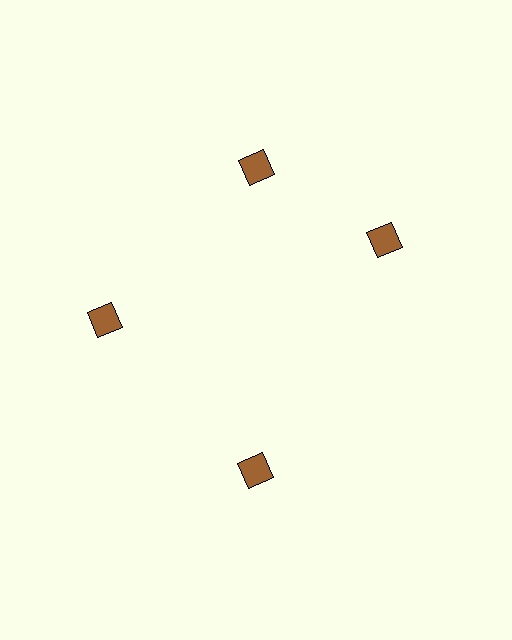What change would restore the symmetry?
The symmetry would be restored by rotating it back into even spacing with its neighbors so that all 4 squares sit at equal angles and equal distance from the center.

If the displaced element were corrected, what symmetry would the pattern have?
It would have 4-fold rotational symmetry — the pattern would map onto itself every 90 degrees.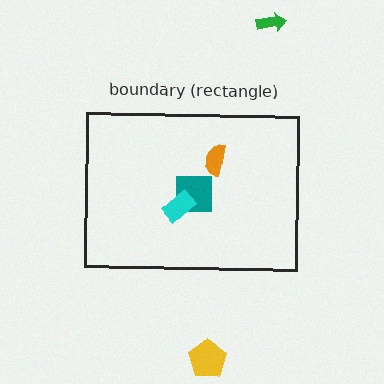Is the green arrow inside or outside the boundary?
Outside.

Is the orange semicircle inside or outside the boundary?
Inside.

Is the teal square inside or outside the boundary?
Inside.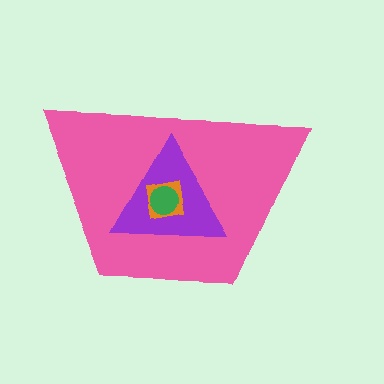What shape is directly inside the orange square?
The green circle.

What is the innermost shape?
The green circle.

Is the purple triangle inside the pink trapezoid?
Yes.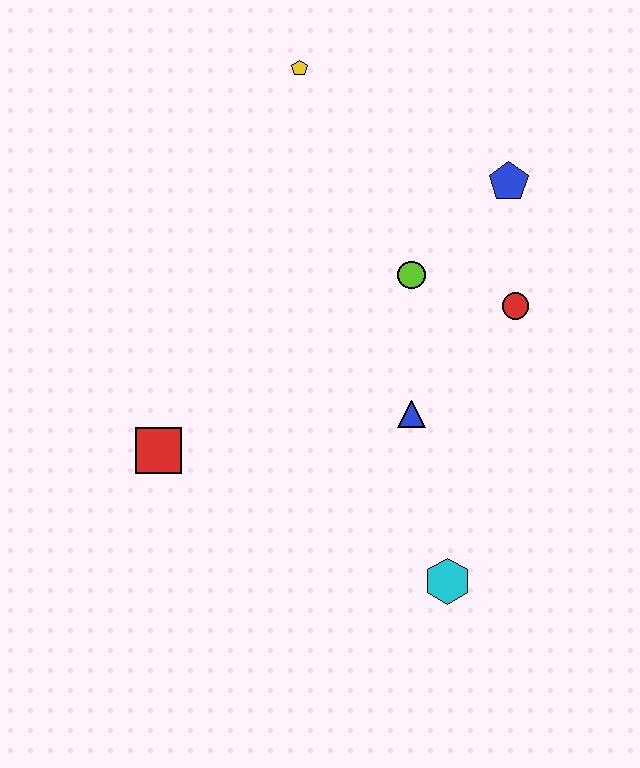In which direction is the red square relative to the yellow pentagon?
The red square is below the yellow pentagon.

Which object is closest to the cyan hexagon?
The blue triangle is closest to the cyan hexagon.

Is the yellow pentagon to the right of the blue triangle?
No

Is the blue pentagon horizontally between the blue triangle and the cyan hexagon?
No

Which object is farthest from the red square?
The blue pentagon is farthest from the red square.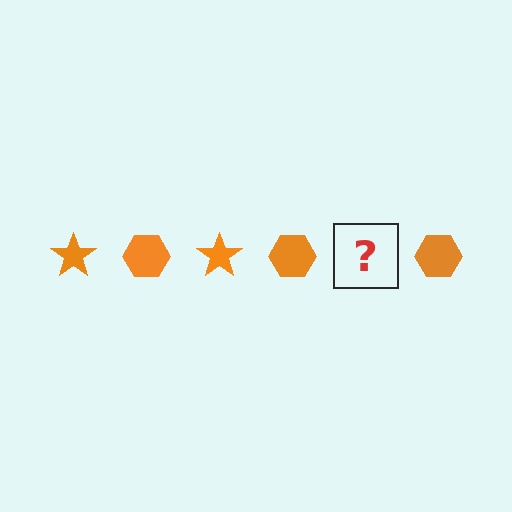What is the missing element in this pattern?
The missing element is an orange star.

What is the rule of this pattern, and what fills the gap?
The rule is that the pattern cycles through star, hexagon shapes in orange. The gap should be filled with an orange star.